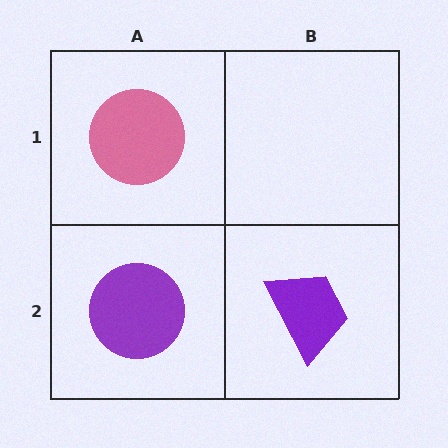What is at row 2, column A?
A purple circle.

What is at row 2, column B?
A purple trapezoid.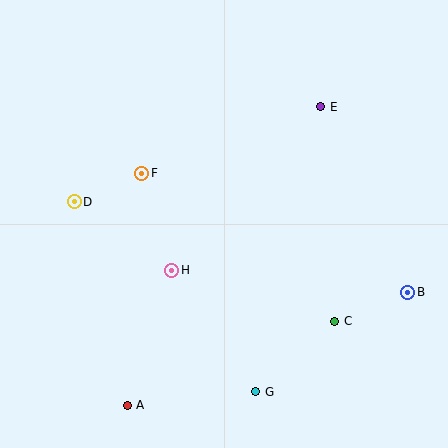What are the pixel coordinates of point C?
Point C is at (334, 321).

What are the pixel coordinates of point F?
Point F is at (142, 173).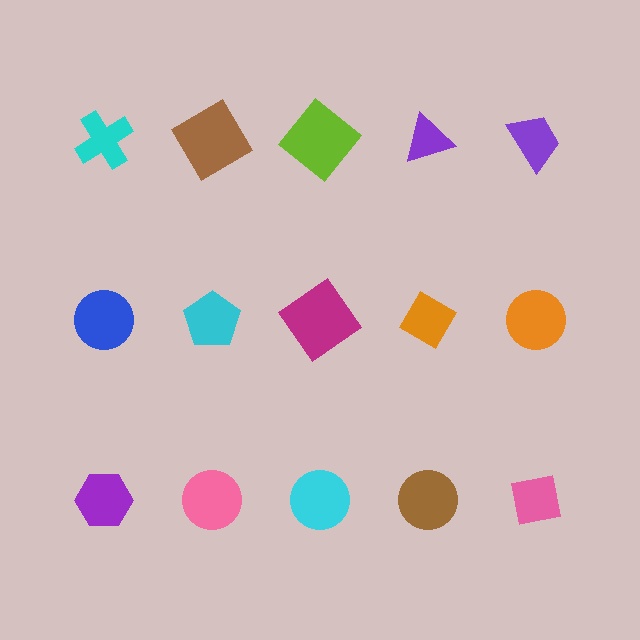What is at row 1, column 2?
A brown diamond.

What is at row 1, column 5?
A purple trapezoid.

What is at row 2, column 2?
A cyan pentagon.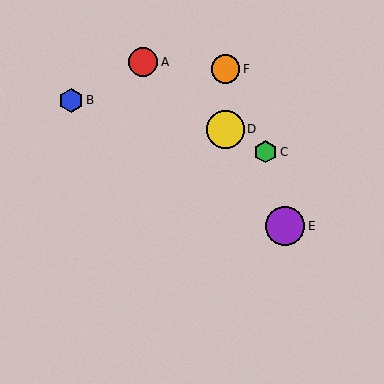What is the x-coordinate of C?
Object C is at x≈265.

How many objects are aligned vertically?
2 objects (D, F) are aligned vertically.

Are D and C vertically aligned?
No, D is at x≈225 and C is at x≈265.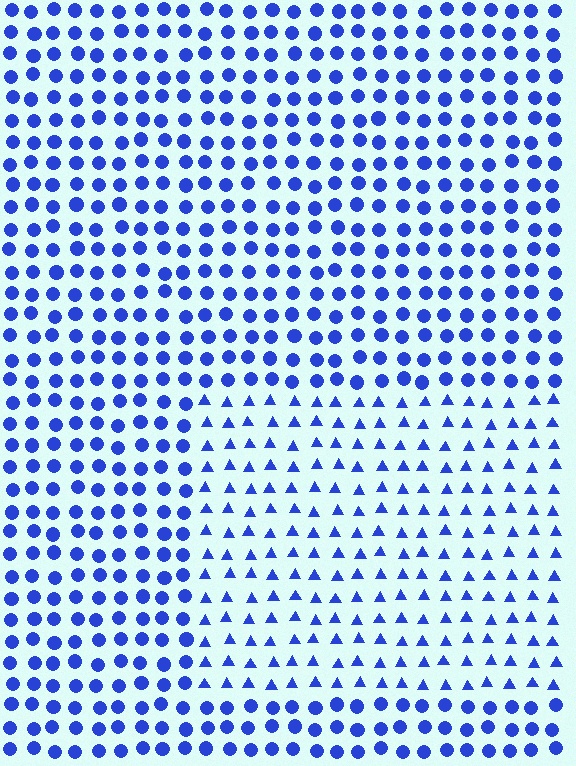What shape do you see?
I see a rectangle.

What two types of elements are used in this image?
The image uses triangles inside the rectangle region and circles outside it.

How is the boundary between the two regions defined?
The boundary is defined by a change in element shape: triangles inside vs. circles outside. All elements share the same color and spacing.